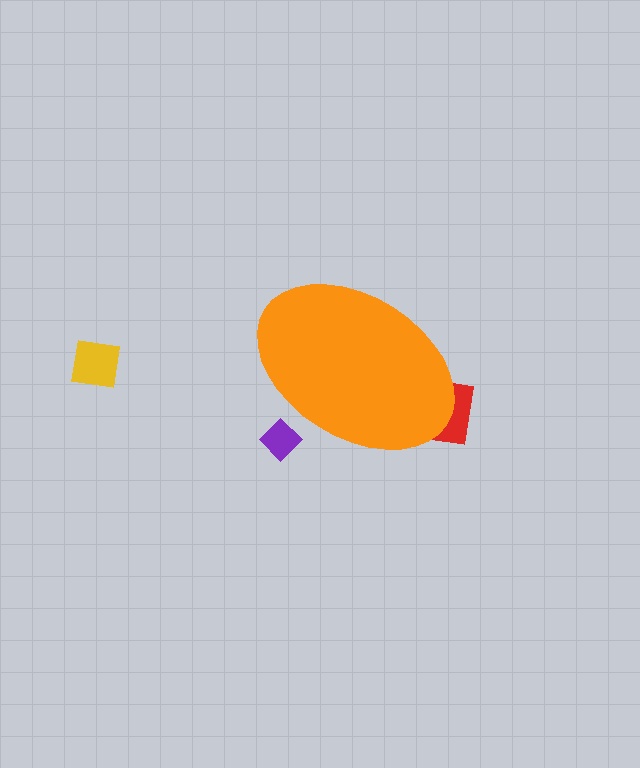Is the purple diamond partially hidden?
Yes, the purple diamond is partially hidden behind the orange ellipse.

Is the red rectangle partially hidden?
Yes, the red rectangle is partially hidden behind the orange ellipse.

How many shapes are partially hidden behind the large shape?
2 shapes are partially hidden.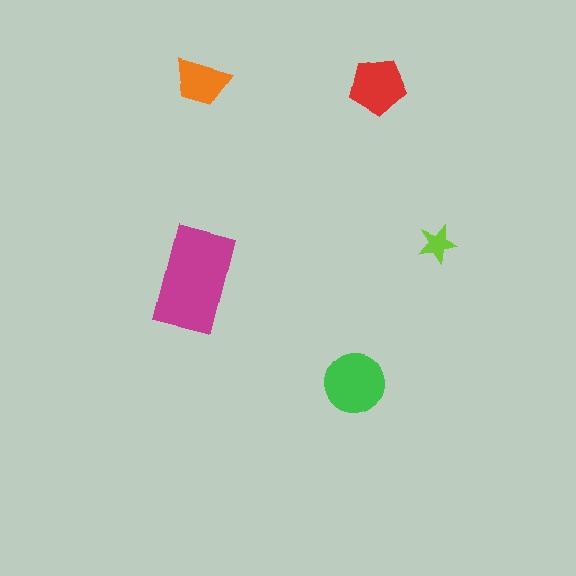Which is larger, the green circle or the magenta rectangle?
The magenta rectangle.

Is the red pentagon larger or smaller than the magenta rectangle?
Smaller.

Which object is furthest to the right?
The lime star is rightmost.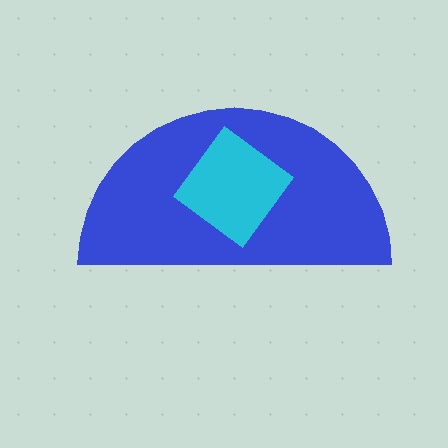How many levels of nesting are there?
2.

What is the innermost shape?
The cyan diamond.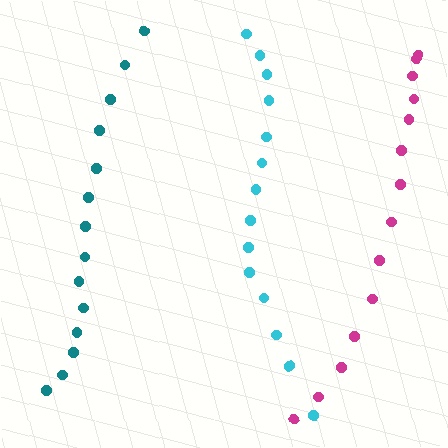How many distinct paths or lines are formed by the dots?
There are 3 distinct paths.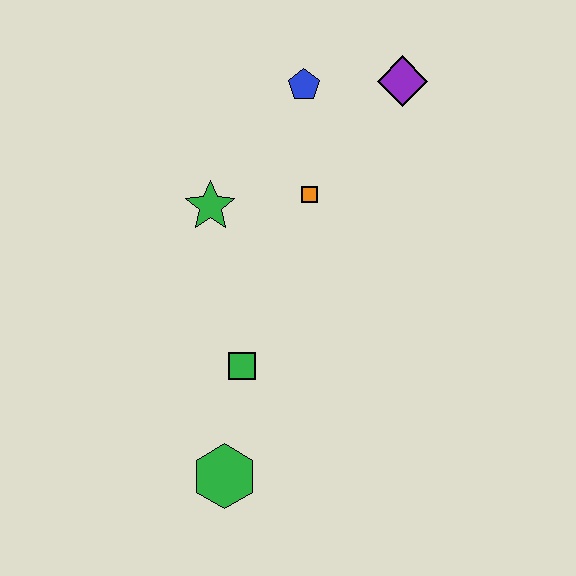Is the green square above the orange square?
No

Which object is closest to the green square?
The green hexagon is closest to the green square.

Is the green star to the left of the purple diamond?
Yes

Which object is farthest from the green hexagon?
The purple diamond is farthest from the green hexagon.